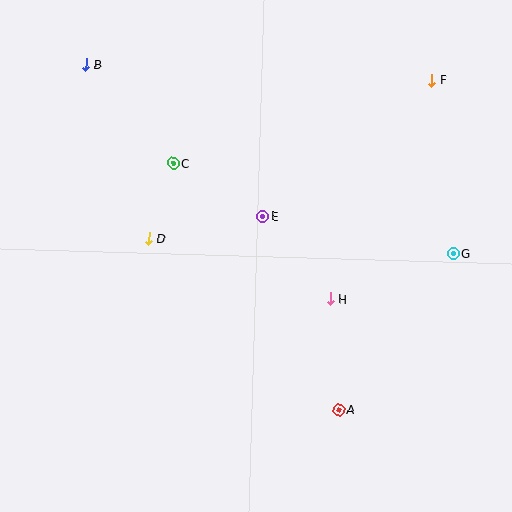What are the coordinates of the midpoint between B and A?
The midpoint between B and A is at (212, 237).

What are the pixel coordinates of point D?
Point D is at (149, 238).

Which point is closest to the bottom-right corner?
Point A is closest to the bottom-right corner.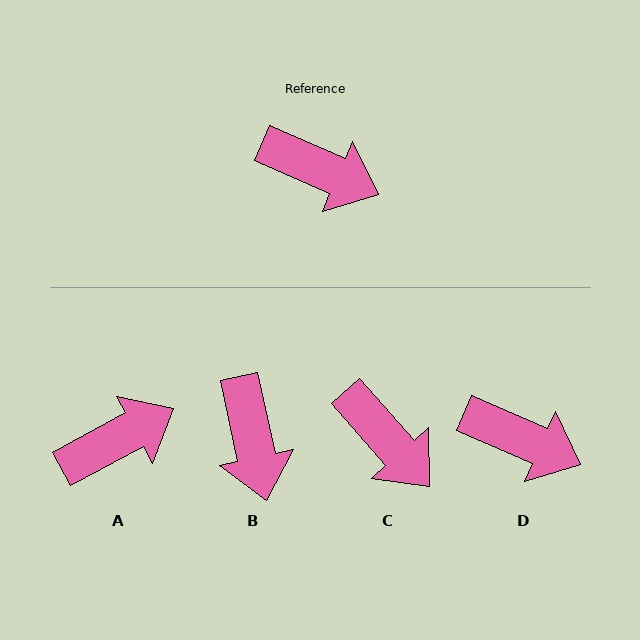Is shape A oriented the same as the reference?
No, it is off by about 52 degrees.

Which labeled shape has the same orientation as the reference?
D.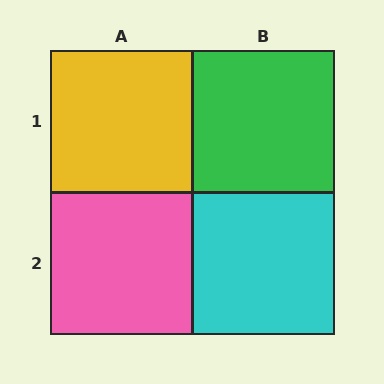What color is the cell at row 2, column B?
Cyan.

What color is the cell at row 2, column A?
Pink.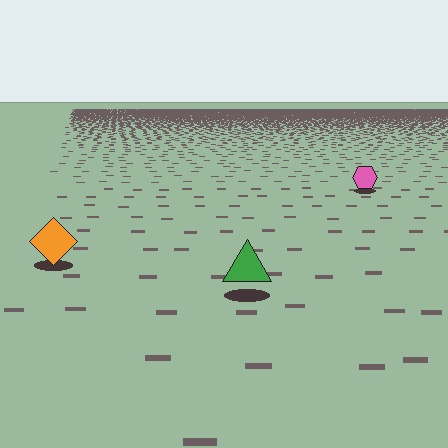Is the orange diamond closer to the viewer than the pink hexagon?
Yes. The orange diamond is closer — you can tell from the texture gradient: the ground texture is coarser near it.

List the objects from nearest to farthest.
From nearest to farthest: the green triangle, the orange diamond, the pink hexagon.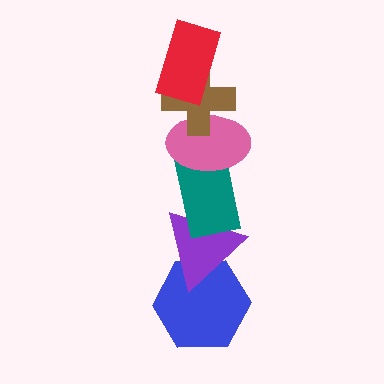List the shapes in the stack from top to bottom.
From top to bottom: the red rectangle, the brown cross, the pink ellipse, the teal rectangle, the purple triangle, the blue hexagon.